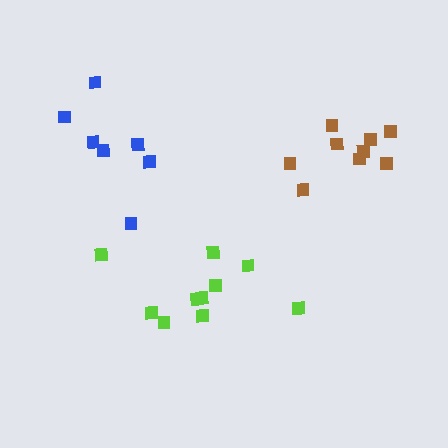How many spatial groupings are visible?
There are 3 spatial groupings.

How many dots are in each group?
Group 1: 10 dots, Group 2: 9 dots, Group 3: 7 dots (26 total).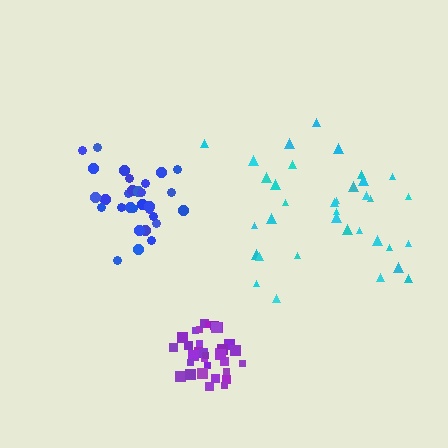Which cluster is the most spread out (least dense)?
Cyan.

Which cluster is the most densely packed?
Purple.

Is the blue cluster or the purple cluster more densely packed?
Purple.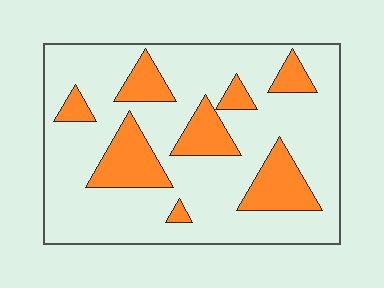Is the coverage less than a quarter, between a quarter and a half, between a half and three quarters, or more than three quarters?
Less than a quarter.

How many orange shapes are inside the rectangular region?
8.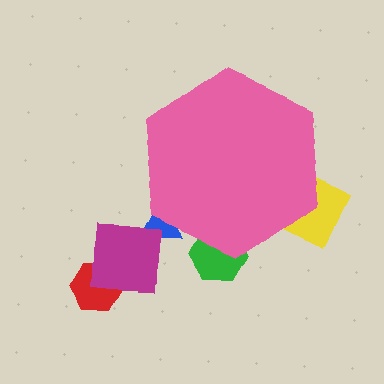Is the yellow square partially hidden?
Yes, the yellow square is partially hidden behind the pink hexagon.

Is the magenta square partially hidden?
No, the magenta square is fully visible.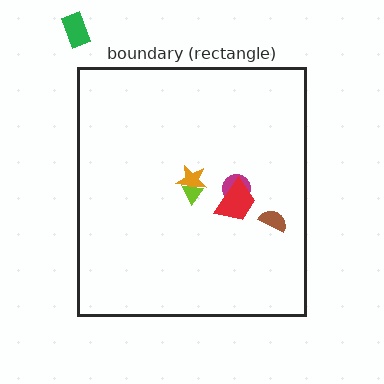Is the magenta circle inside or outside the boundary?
Inside.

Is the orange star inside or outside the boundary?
Inside.